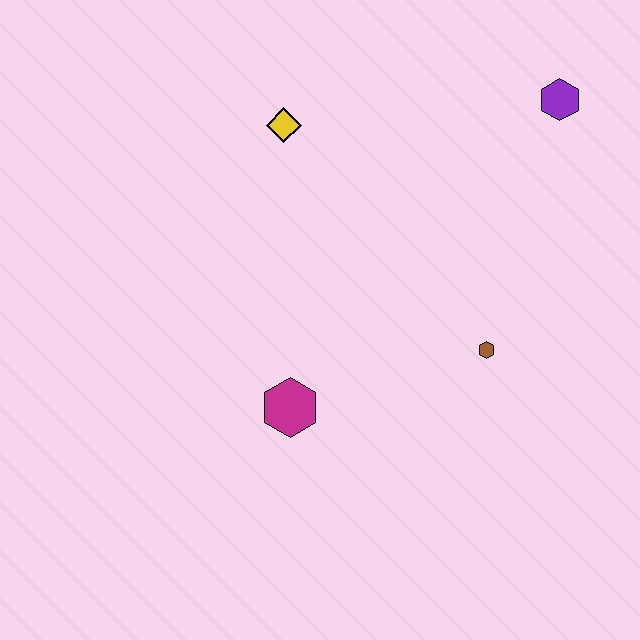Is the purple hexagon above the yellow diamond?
Yes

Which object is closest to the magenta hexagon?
The brown hexagon is closest to the magenta hexagon.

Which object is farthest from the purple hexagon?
The magenta hexagon is farthest from the purple hexagon.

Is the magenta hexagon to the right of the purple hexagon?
No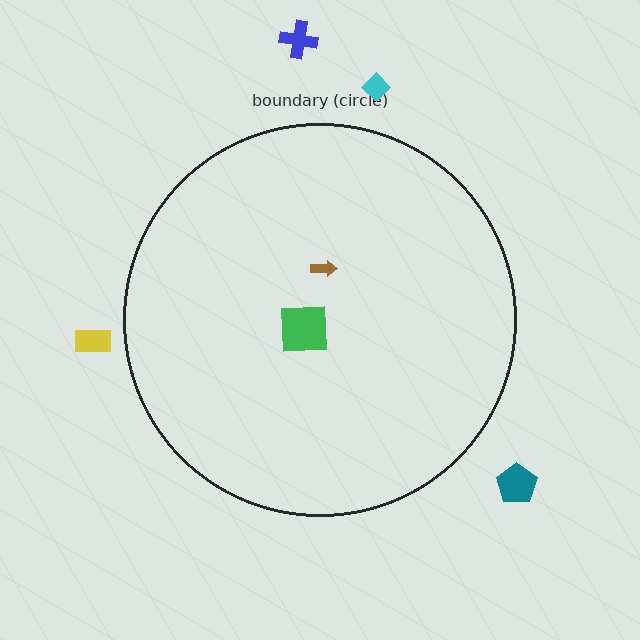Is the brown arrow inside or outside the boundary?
Inside.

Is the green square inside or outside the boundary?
Inside.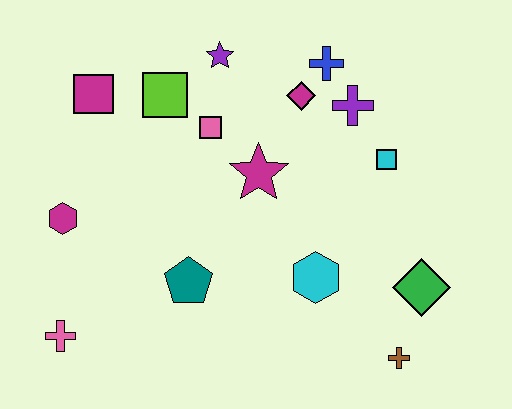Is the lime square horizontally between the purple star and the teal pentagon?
No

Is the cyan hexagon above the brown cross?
Yes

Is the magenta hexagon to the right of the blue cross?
No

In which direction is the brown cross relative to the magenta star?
The brown cross is below the magenta star.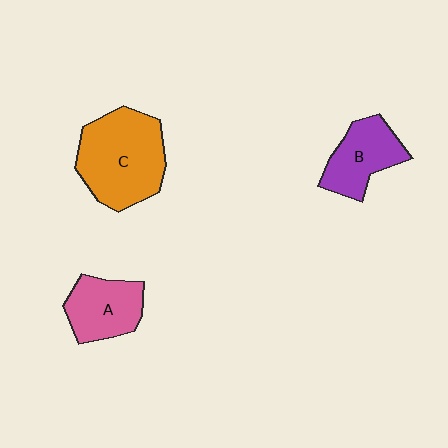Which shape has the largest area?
Shape C (orange).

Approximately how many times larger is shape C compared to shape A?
Approximately 1.7 times.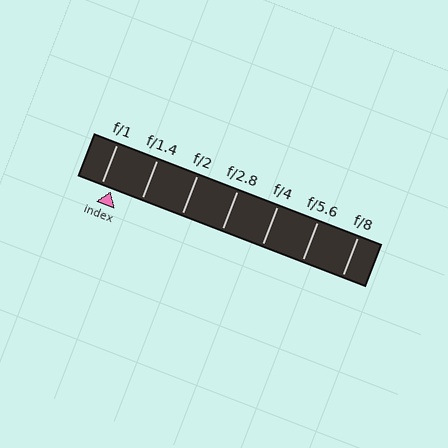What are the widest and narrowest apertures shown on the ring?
The widest aperture shown is f/1 and the narrowest is f/8.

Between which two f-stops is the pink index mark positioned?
The index mark is between f/1 and f/1.4.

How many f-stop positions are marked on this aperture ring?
There are 7 f-stop positions marked.